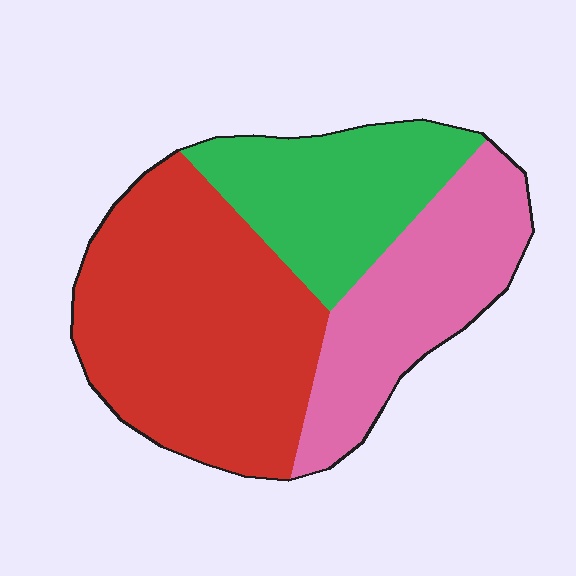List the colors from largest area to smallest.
From largest to smallest: red, pink, green.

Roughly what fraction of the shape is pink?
Pink covers about 30% of the shape.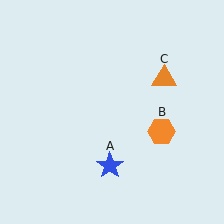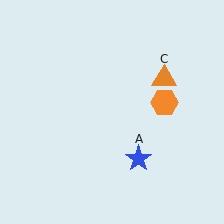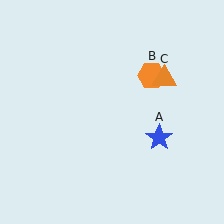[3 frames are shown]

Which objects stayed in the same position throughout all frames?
Orange triangle (object C) remained stationary.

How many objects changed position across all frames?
2 objects changed position: blue star (object A), orange hexagon (object B).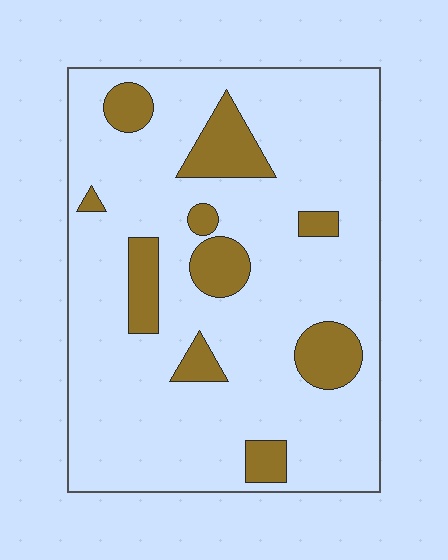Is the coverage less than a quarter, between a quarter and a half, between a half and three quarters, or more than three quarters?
Less than a quarter.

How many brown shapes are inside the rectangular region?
10.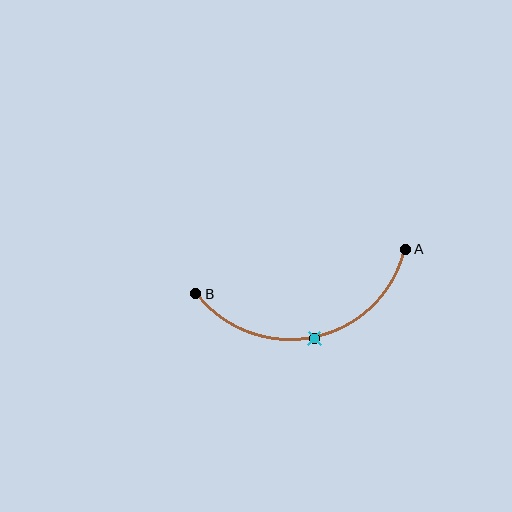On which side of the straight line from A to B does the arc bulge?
The arc bulges below the straight line connecting A and B.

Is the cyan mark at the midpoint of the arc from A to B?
Yes. The cyan mark lies on the arc at equal arc-length from both A and B — it is the arc midpoint.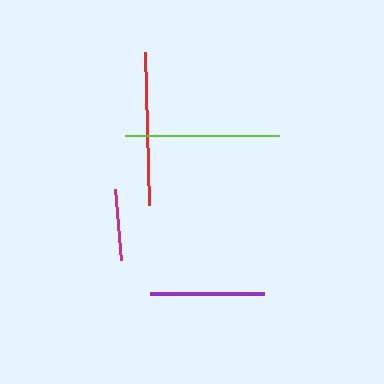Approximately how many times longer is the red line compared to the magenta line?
The red line is approximately 2.1 times the length of the magenta line.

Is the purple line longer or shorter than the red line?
The red line is longer than the purple line.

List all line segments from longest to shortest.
From longest to shortest: lime, red, purple, magenta.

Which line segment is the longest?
The lime line is the longest at approximately 154 pixels.